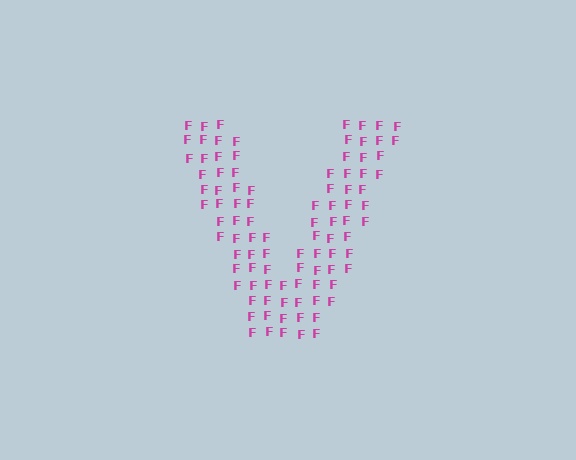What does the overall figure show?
The overall figure shows the letter V.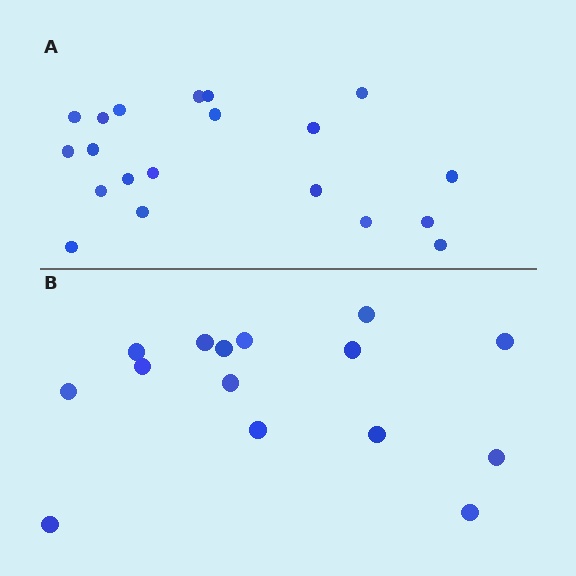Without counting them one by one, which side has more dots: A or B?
Region A (the top region) has more dots.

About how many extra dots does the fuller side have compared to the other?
Region A has about 5 more dots than region B.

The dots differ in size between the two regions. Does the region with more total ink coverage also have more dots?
No. Region B has more total ink coverage because its dots are larger, but region A actually contains more individual dots. Total area can be misleading — the number of items is what matters here.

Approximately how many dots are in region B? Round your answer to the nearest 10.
About 20 dots. (The exact count is 15, which rounds to 20.)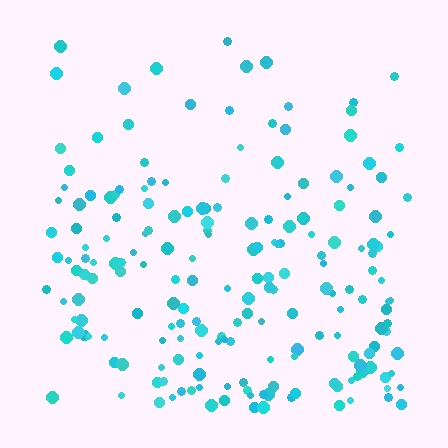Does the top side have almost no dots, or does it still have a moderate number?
Still a moderate number, just noticeably fewer than the bottom.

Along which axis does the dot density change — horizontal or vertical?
Vertical.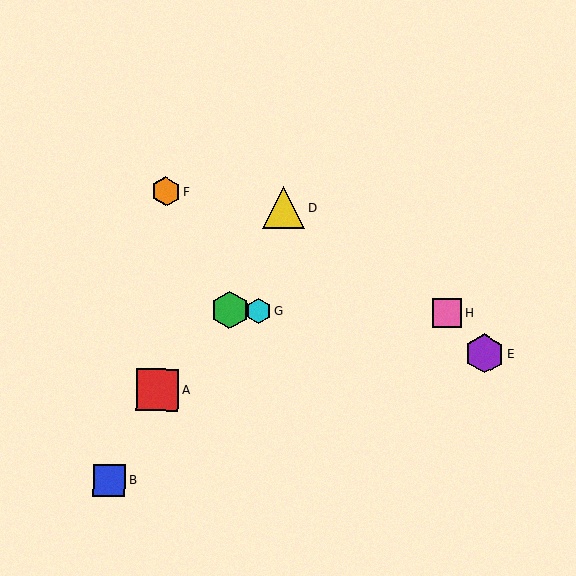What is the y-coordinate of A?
Object A is at y≈390.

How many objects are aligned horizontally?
3 objects (C, G, H) are aligned horizontally.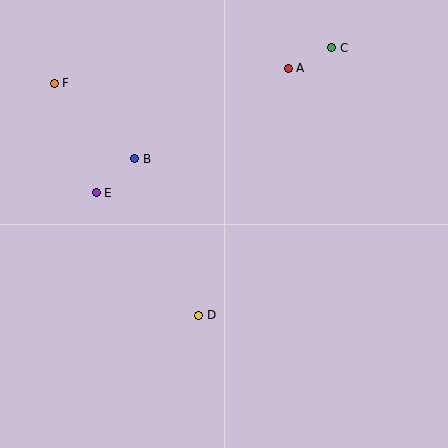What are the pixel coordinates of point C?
Point C is at (332, 48).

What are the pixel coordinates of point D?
Point D is at (199, 315).